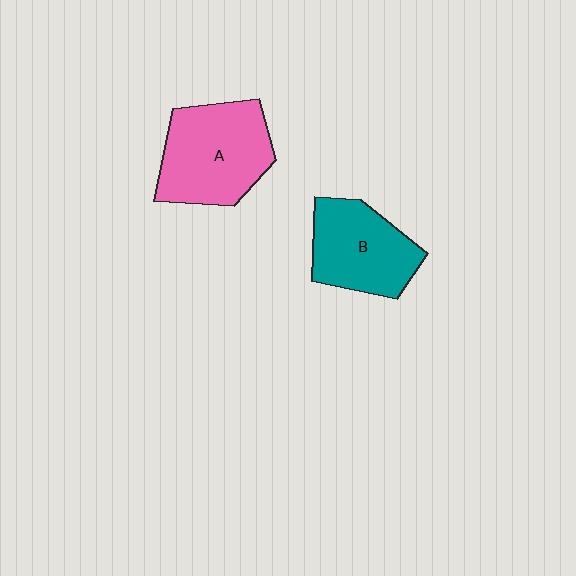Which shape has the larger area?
Shape A (pink).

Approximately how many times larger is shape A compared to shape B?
Approximately 1.2 times.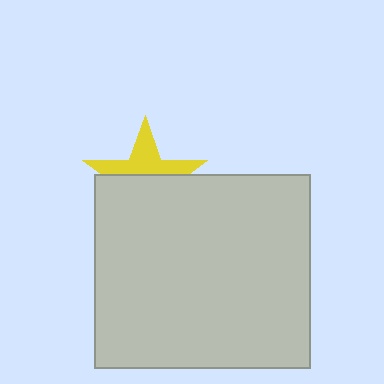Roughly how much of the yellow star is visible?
A small part of it is visible (roughly 43%).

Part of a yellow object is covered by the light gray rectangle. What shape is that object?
It is a star.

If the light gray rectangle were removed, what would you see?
You would see the complete yellow star.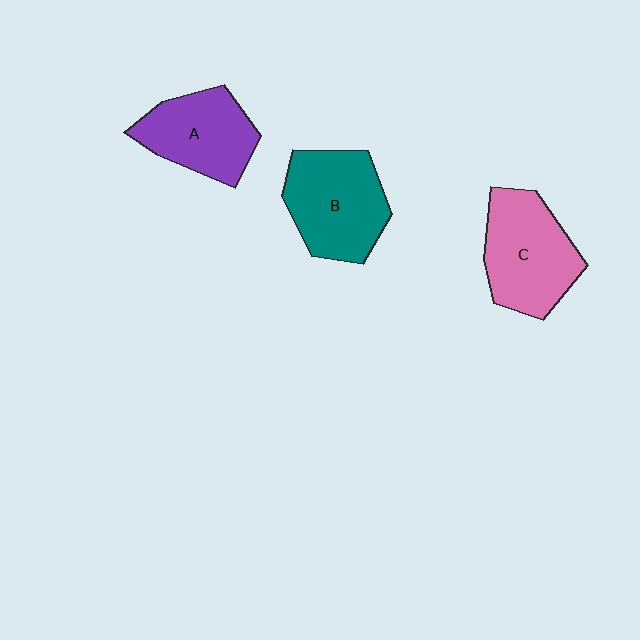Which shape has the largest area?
Shape B (teal).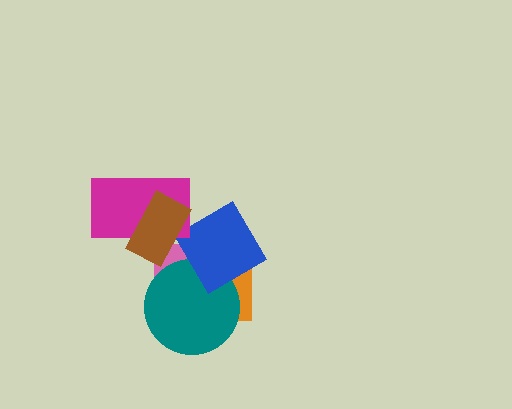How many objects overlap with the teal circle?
3 objects overlap with the teal circle.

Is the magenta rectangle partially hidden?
Yes, it is partially covered by another shape.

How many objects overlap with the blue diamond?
3 objects overlap with the blue diamond.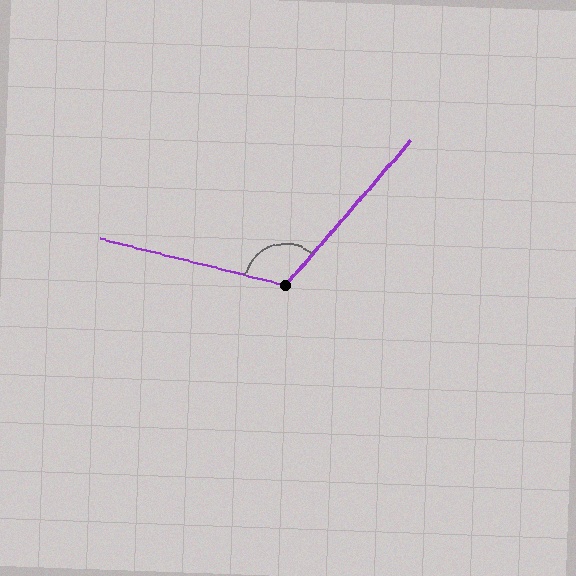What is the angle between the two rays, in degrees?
Approximately 117 degrees.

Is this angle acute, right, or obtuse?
It is obtuse.